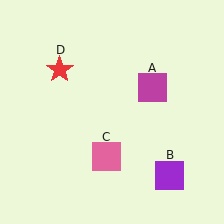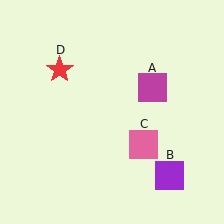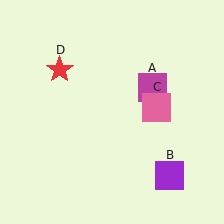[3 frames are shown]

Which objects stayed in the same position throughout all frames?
Magenta square (object A) and purple square (object B) and red star (object D) remained stationary.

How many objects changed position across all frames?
1 object changed position: pink square (object C).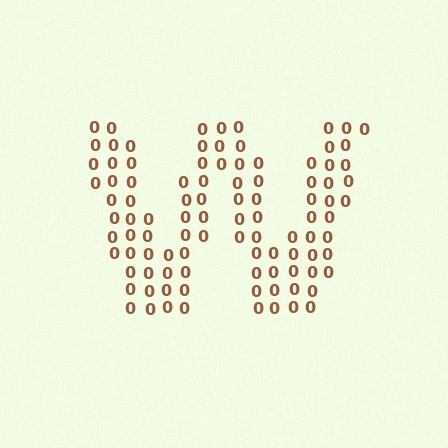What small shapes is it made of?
It is made of small digit 0's.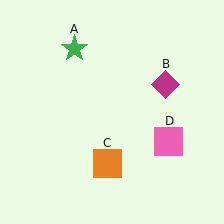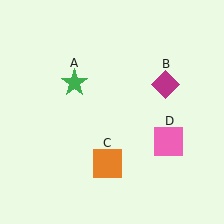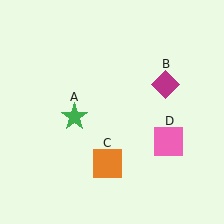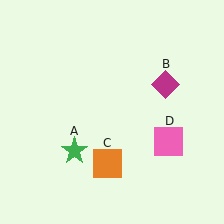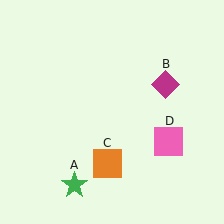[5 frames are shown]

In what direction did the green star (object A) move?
The green star (object A) moved down.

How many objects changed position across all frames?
1 object changed position: green star (object A).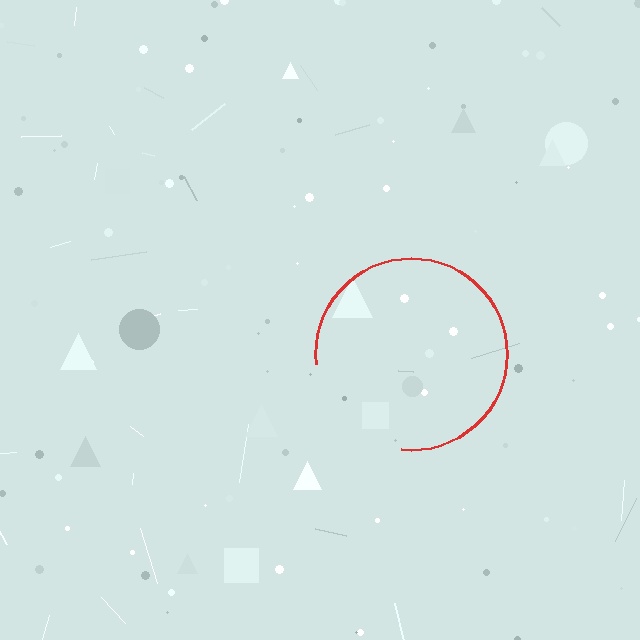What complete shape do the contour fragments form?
The contour fragments form a circle.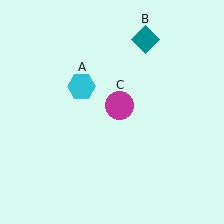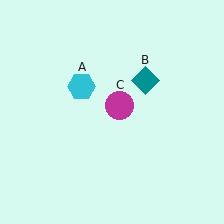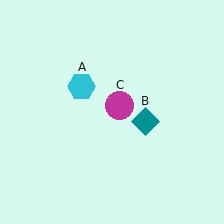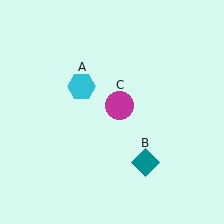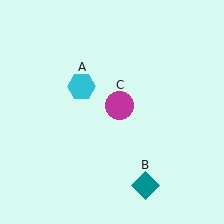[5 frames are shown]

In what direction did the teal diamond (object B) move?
The teal diamond (object B) moved down.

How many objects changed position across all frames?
1 object changed position: teal diamond (object B).